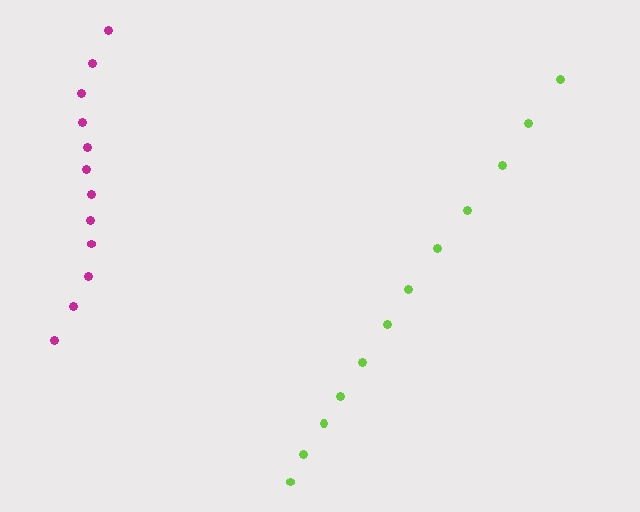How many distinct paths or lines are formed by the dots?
There are 2 distinct paths.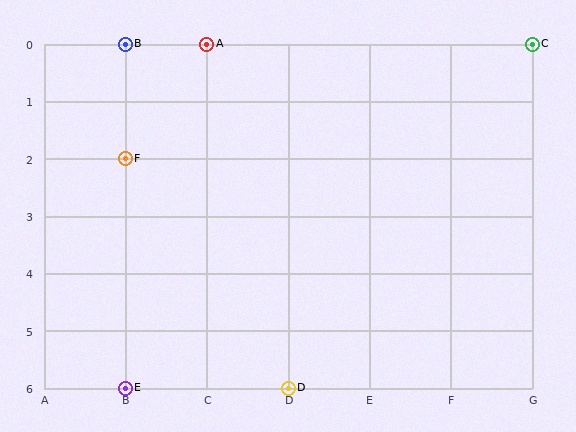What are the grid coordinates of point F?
Point F is at grid coordinates (B, 2).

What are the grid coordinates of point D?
Point D is at grid coordinates (D, 6).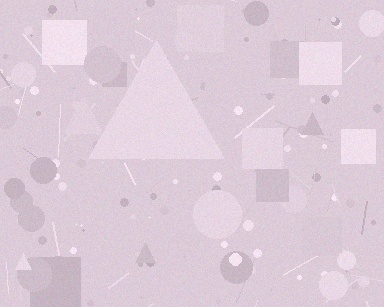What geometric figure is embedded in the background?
A triangle is embedded in the background.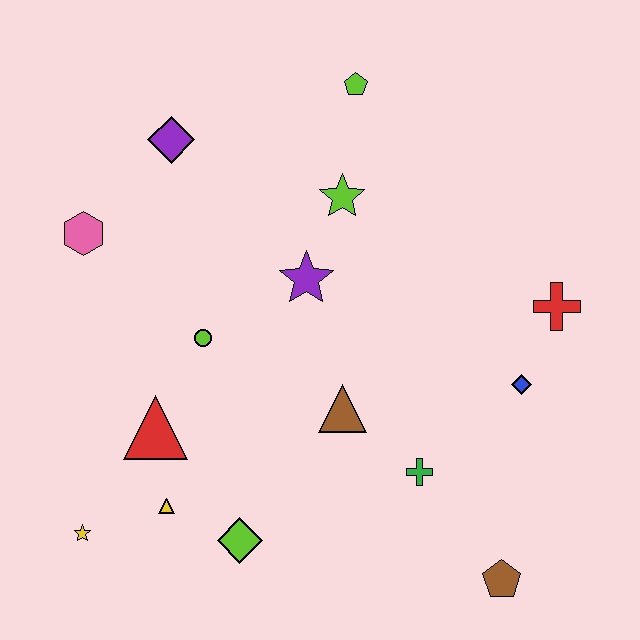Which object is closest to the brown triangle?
The green cross is closest to the brown triangle.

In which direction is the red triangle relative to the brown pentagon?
The red triangle is to the left of the brown pentagon.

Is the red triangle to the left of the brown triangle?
Yes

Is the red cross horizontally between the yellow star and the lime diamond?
No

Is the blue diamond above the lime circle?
No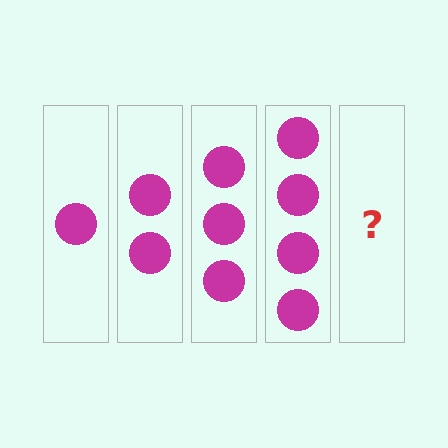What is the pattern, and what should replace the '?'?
The pattern is that each step adds one more circle. The '?' should be 5 circles.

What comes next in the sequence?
The next element should be 5 circles.